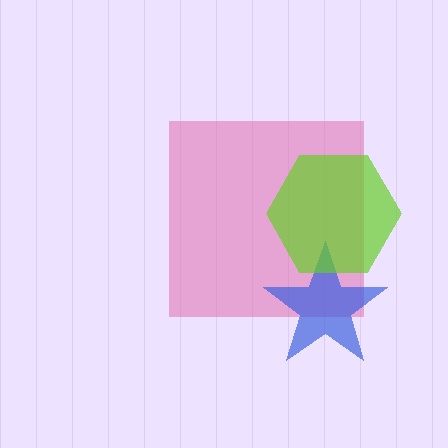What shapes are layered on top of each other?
The layered shapes are: a pink square, a blue star, a lime hexagon.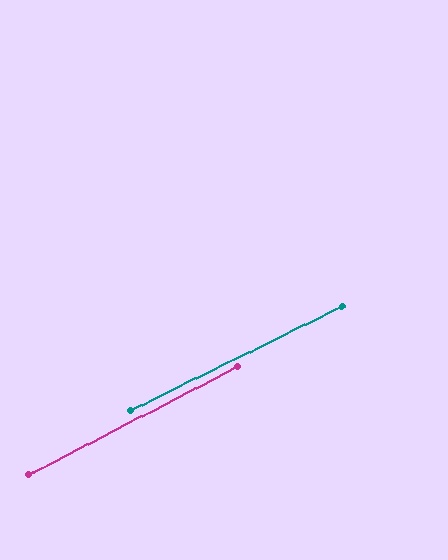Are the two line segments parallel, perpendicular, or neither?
Parallel — their directions differ by only 1.0°.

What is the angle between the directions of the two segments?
Approximately 1 degree.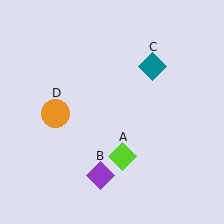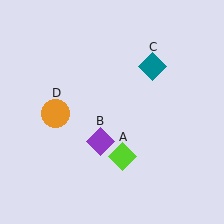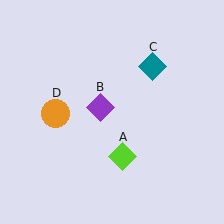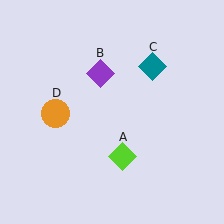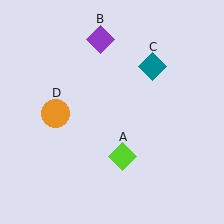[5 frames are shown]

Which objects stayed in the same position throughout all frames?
Lime diamond (object A) and teal diamond (object C) and orange circle (object D) remained stationary.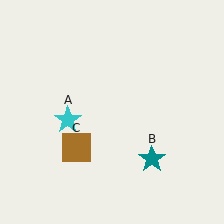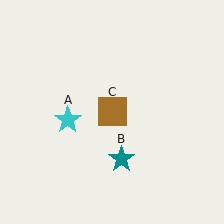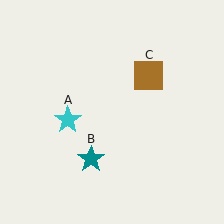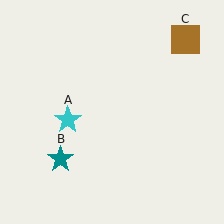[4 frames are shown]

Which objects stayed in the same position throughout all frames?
Cyan star (object A) remained stationary.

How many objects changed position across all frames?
2 objects changed position: teal star (object B), brown square (object C).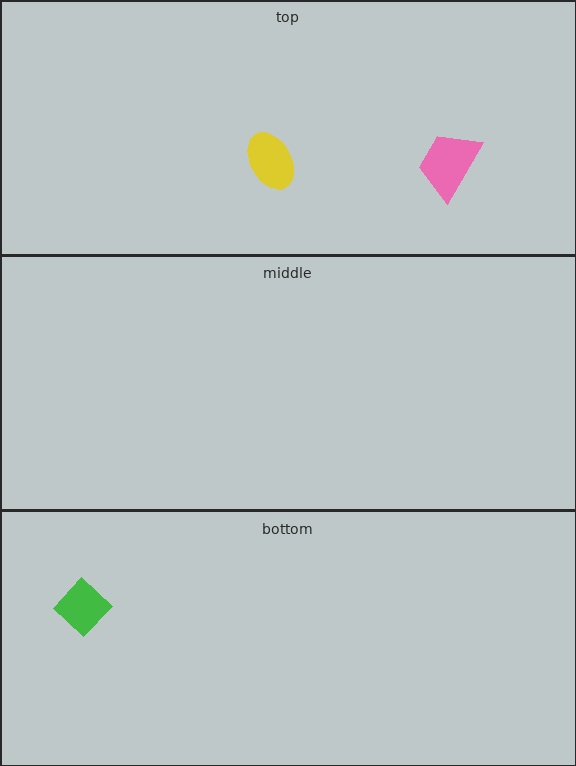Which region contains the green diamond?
The bottom region.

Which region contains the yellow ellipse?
The top region.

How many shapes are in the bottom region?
1.